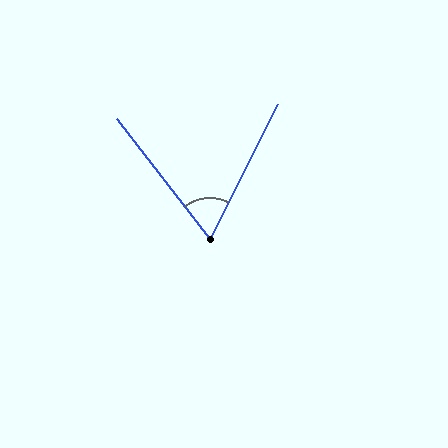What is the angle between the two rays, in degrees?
Approximately 64 degrees.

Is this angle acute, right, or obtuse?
It is acute.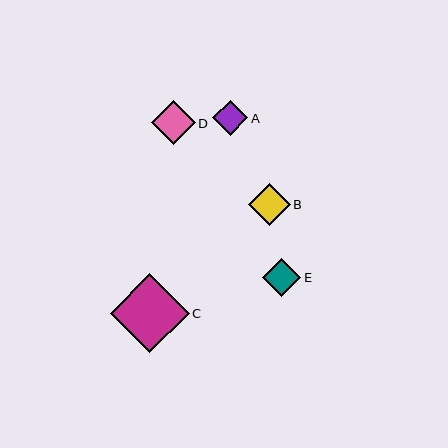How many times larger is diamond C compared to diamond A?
Diamond C is approximately 2.3 times the size of diamond A.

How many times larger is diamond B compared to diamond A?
Diamond B is approximately 1.2 times the size of diamond A.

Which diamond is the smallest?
Diamond A is the smallest with a size of approximately 35 pixels.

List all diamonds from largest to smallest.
From largest to smallest: C, D, B, E, A.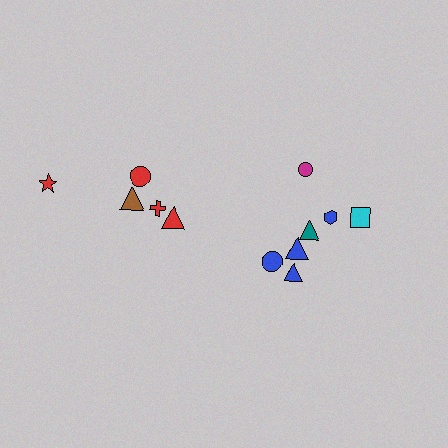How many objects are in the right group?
There are 7 objects.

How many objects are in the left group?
There are 5 objects.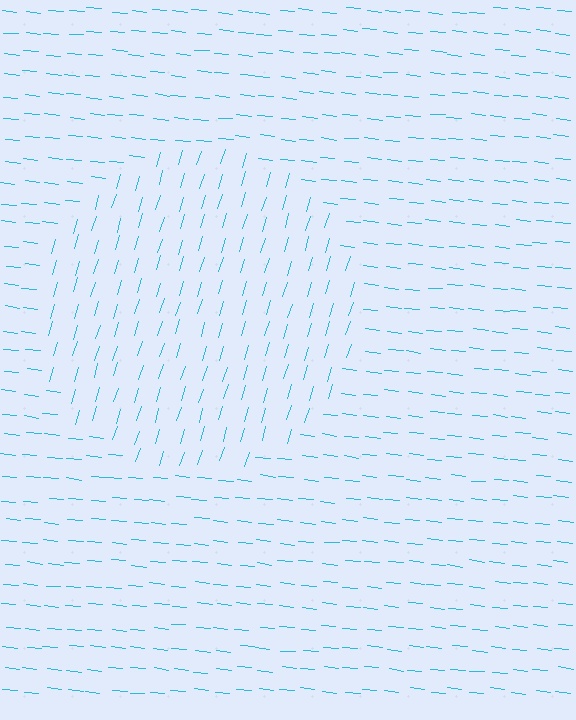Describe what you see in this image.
The image is filled with small cyan line segments. A circle region in the image has lines oriented differently from the surrounding lines, creating a visible texture boundary.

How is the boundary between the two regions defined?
The boundary is defined purely by a change in line orientation (approximately 79 degrees difference). All lines are the same color and thickness.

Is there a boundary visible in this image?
Yes, there is a texture boundary formed by a change in line orientation.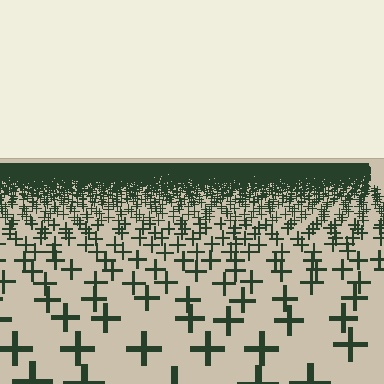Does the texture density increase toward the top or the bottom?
Density increases toward the top.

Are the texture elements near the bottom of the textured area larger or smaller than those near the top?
Larger. Near the bottom, elements are closer to the viewer and appear at a bigger on-screen size.